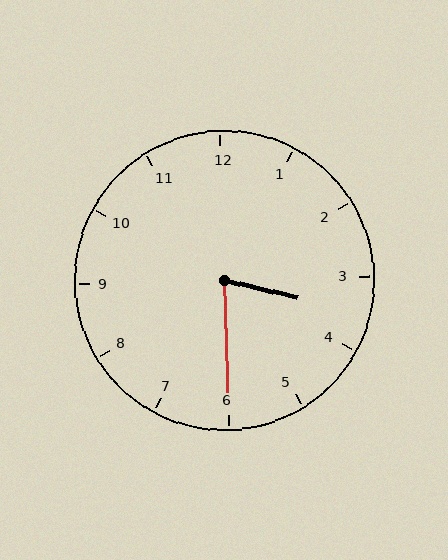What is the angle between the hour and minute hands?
Approximately 75 degrees.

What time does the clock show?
3:30.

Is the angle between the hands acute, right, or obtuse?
It is acute.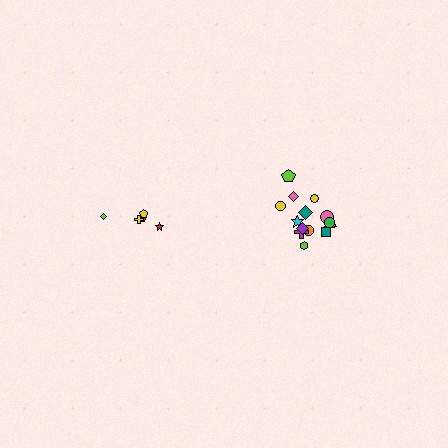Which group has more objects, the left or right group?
The right group.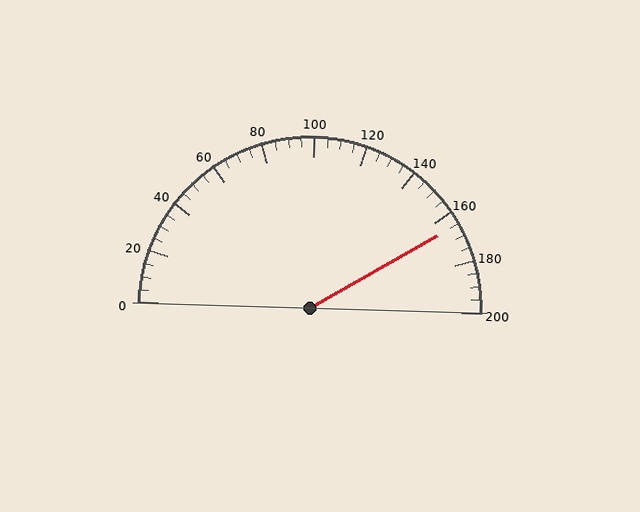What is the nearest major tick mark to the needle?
The nearest major tick mark is 160.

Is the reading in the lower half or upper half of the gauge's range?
The reading is in the upper half of the range (0 to 200).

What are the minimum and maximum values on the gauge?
The gauge ranges from 0 to 200.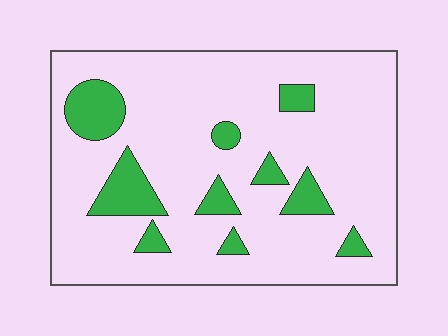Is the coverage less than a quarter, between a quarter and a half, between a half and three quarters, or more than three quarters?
Less than a quarter.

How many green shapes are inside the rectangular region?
10.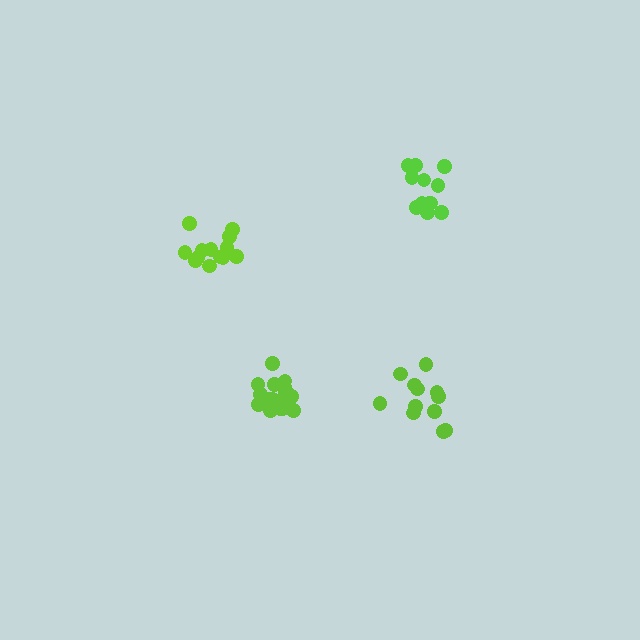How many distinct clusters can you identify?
There are 4 distinct clusters.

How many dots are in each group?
Group 1: 13 dots, Group 2: 12 dots, Group 3: 18 dots, Group 4: 12 dots (55 total).